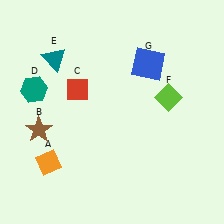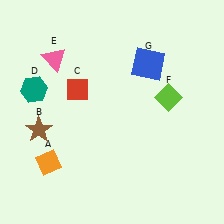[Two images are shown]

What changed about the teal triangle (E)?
In Image 1, E is teal. In Image 2, it changed to pink.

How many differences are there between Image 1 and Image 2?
There is 1 difference between the two images.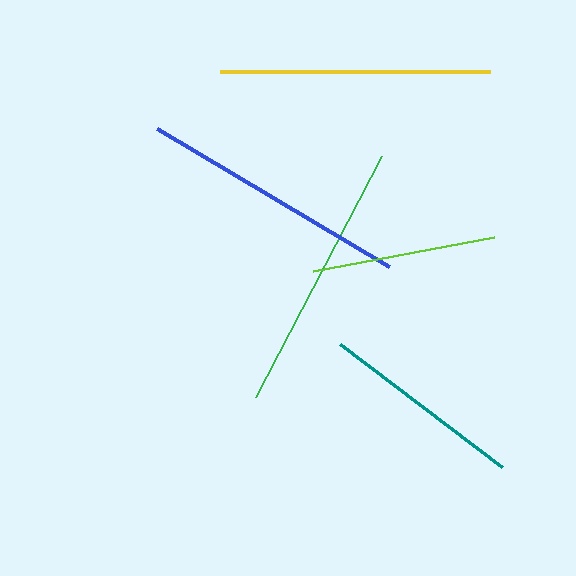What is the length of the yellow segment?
The yellow segment is approximately 270 pixels long.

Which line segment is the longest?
The green line is the longest at approximately 272 pixels.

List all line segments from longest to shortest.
From longest to shortest: green, yellow, blue, teal, lime.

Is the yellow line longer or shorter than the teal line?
The yellow line is longer than the teal line.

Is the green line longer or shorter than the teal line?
The green line is longer than the teal line.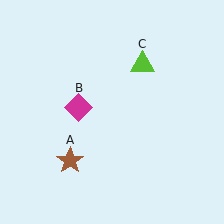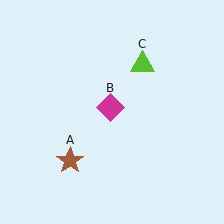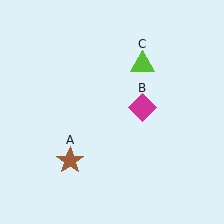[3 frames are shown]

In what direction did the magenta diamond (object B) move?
The magenta diamond (object B) moved right.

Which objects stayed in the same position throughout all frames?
Brown star (object A) and lime triangle (object C) remained stationary.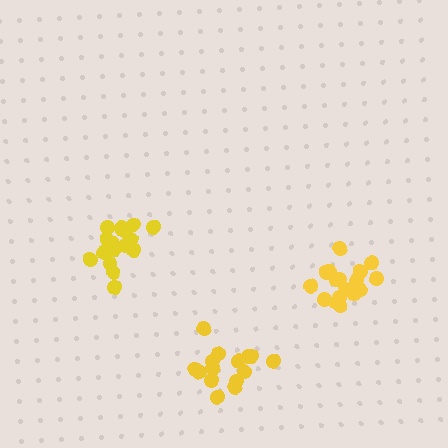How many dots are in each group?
Group 1: 16 dots, Group 2: 17 dots, Group 3: 15 dots (48 total).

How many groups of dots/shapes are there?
There are 3 groups.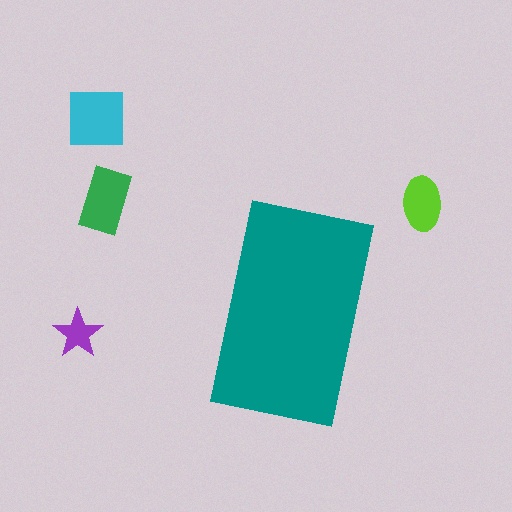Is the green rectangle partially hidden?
No, the green rectangle is fully visible.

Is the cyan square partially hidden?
No, the cyan square is fully visible.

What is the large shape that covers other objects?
A teal rectangle.